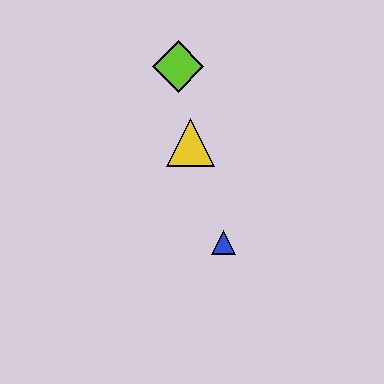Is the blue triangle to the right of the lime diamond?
Yes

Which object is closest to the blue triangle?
The yellow triangle is closest to the blue triangle.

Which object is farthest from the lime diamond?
The blue triangle is farthest from the lime diamond.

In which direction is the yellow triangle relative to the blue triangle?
The yellow triangle is above the blue triangle.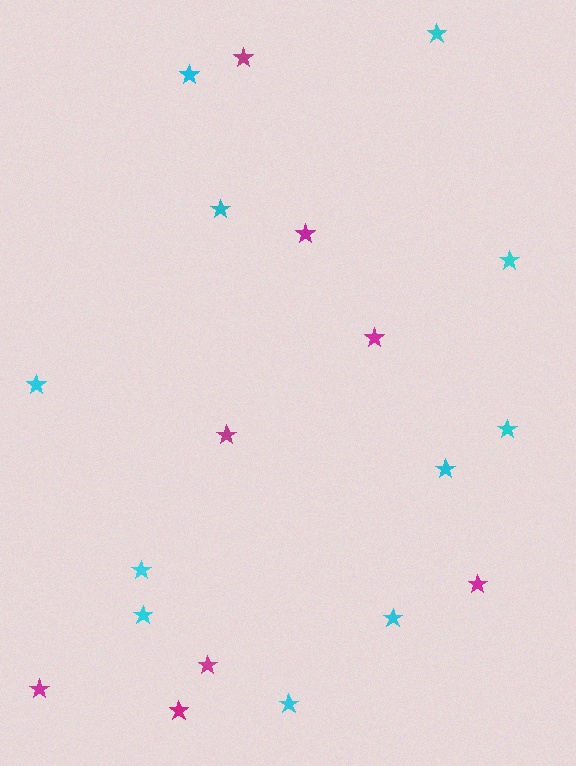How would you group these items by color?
There are 2 groups: one group of magenta stars (8) and one group of cyan stars (11).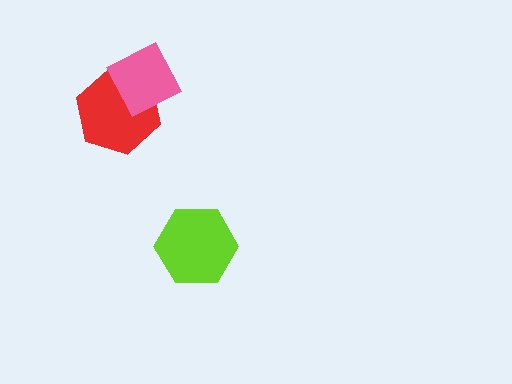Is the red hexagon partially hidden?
Yes, it is partially covered by another shape.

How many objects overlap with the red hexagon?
1 object overlaps with the red hexagon.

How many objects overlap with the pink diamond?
1 object overlaps with the pink diamond.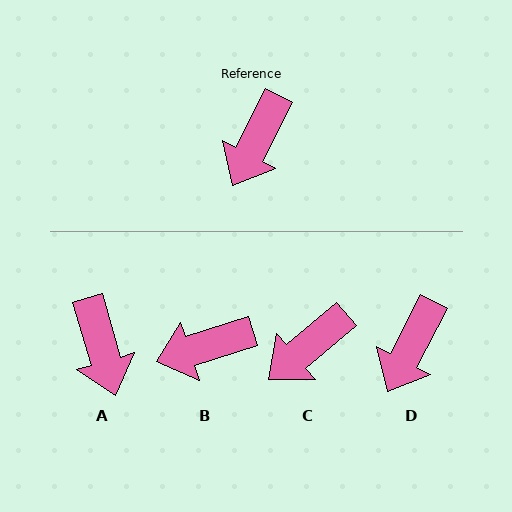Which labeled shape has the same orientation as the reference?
D.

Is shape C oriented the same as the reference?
No, it is off by about 23 degrees.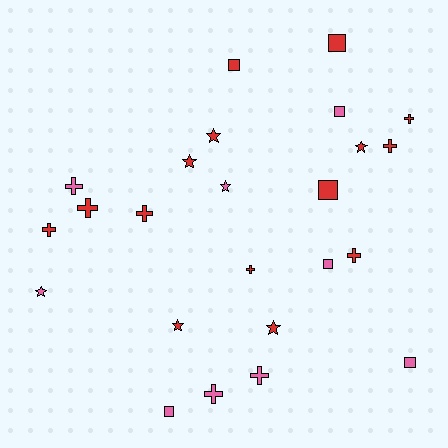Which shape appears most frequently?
Cross, with 10 objects.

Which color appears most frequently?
Red, with 15 objects.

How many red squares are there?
There are 3 red squares.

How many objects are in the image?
There are 24 objects.